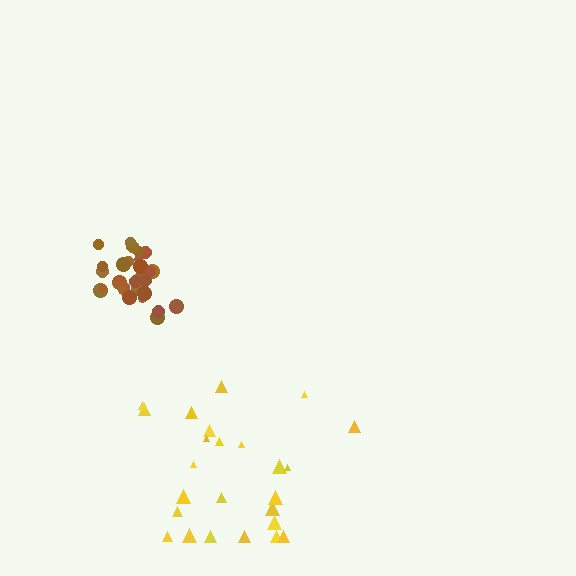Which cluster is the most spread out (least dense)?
Yellow.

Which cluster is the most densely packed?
Brown.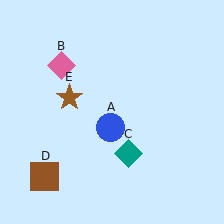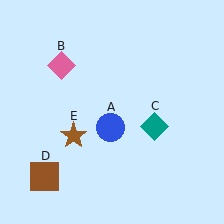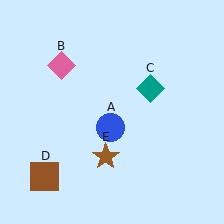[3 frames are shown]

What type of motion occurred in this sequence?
The teal diamond (object C), brown star (object E) rotated counterclockwise around the center of the scene.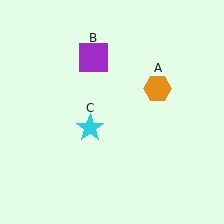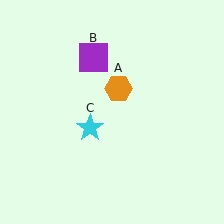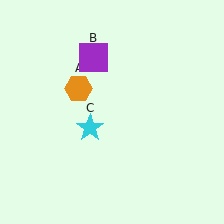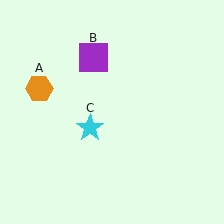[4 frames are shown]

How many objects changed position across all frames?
1 object changed position: orange hexagon (object A).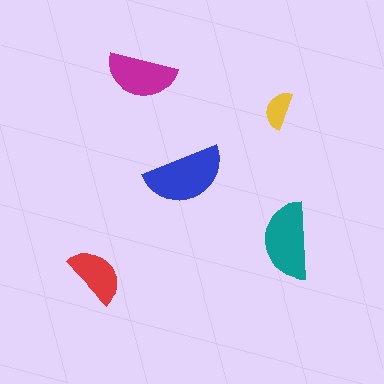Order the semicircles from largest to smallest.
the blue one, the teal one, the magenta one, the red one, the yellow one.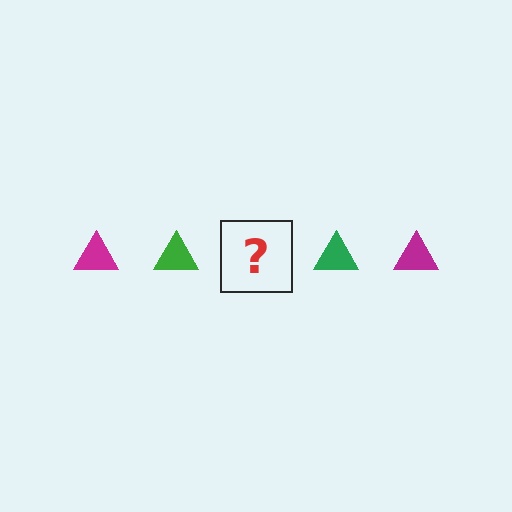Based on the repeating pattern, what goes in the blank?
The blank should be a magenta triangle.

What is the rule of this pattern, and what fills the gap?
The rule is that the pattern cycles through magenta, green triangles. The gap should be filled with a magenta triangle.